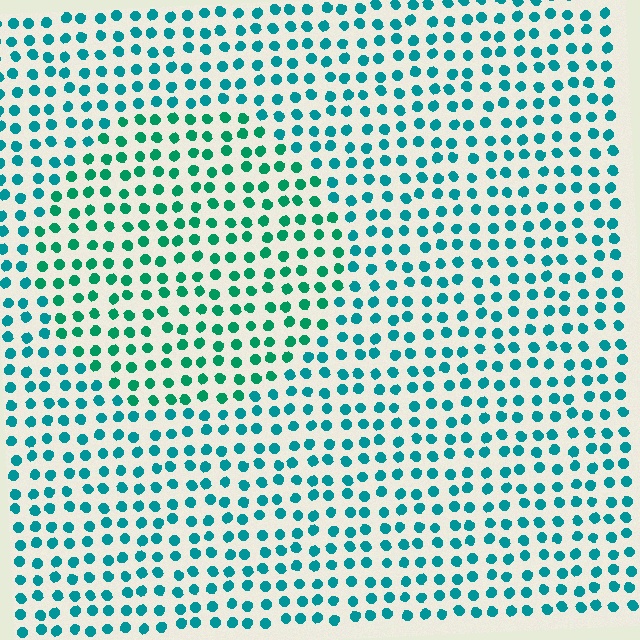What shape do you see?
I see a circle.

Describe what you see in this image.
The image is filled with small teal elements in a uniform arrangement. A circle-shaped region is visible where the elements are tinted to a slightly different hue, forming a subtle color boundary.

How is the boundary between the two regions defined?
The boundary is defined purely by a slight shift in hue (about 25 degrees). Spacing, size, and orientation are identical on both sides.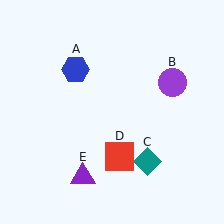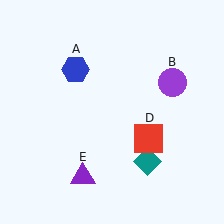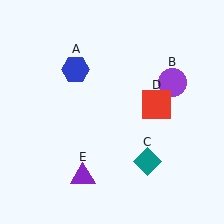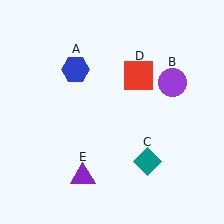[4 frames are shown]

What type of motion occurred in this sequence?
The red square (object D) rotated counterclockwise around the center of the scene.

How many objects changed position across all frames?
1 object changed position: red square (object D).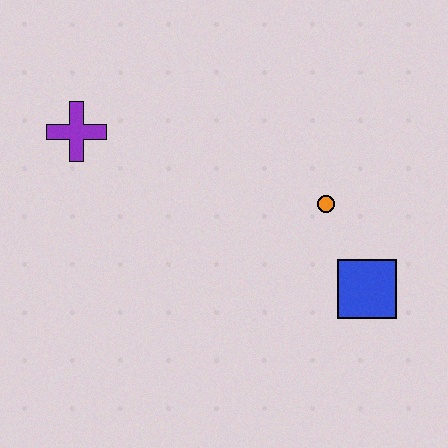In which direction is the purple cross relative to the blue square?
The purple cross is to the left of the blue square.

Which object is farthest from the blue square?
The purple cross is farthest from the blue square.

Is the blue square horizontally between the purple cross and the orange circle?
No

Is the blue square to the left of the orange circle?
No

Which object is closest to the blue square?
The orange circle is closest to the blue square.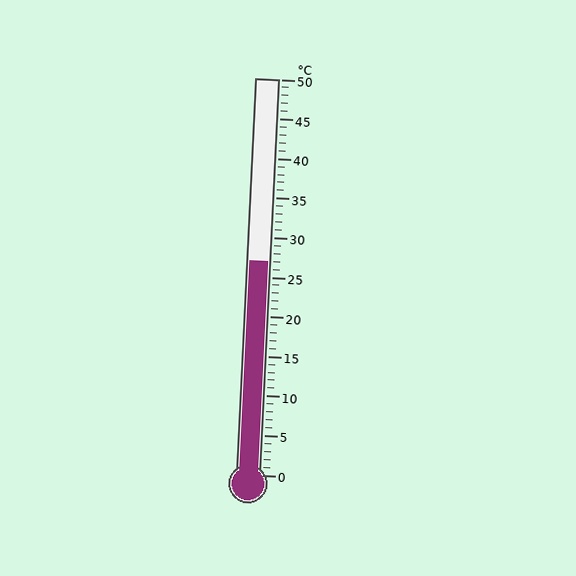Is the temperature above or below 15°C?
The temperature is above 15°C.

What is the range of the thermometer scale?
The thermometer scale ranges from 0°C to 50°C.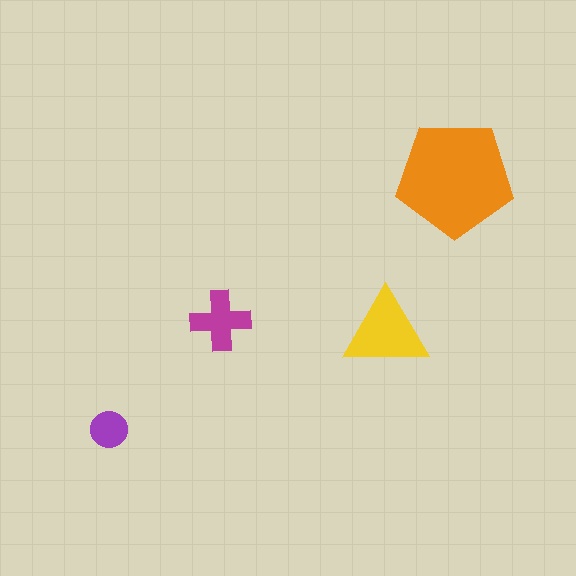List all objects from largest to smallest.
The orange pentagon, the yellow triangle, the magenta cross, the purple circle.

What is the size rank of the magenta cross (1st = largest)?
3rd.